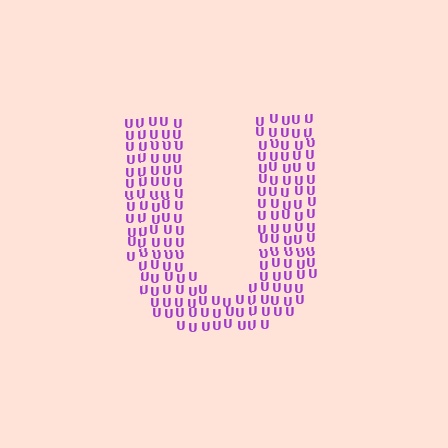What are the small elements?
The small elements are letter U's.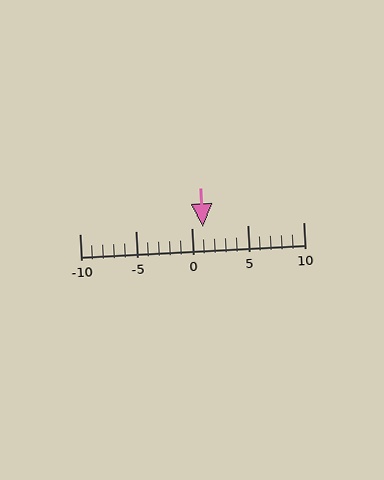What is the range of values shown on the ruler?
The ruler shows values from -10 to 10.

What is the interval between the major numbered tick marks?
The major tick marks are spaced 5 units apart.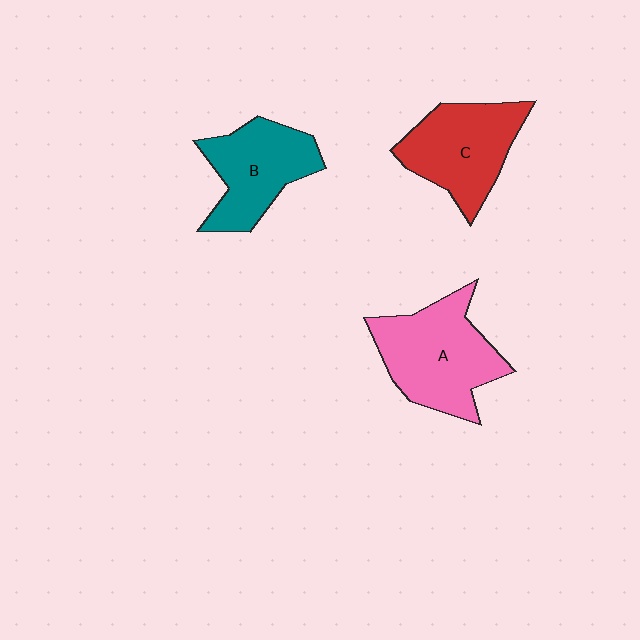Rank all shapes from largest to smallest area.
From largest to smallest: A (pink), C (red), B (teal).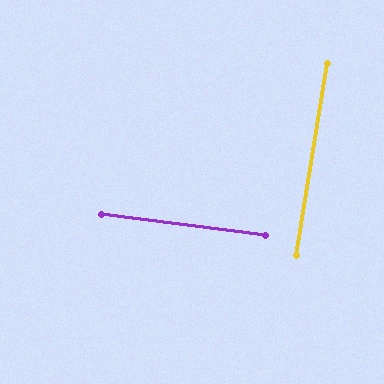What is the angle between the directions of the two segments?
Approximately 88 degrees.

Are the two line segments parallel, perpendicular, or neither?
Perpendicular — they meet at approximately 88°.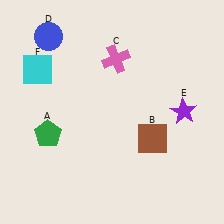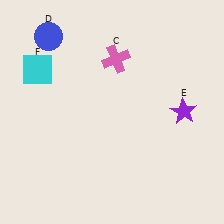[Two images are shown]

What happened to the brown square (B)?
The brown square (B) was removed in Image 2. It was in the bottom-right area of Image 1.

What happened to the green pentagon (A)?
The green pentagon (A) was removed in Image 2. It was in the bottom-left area of Image 1.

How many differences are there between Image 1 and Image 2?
There are 2 differences between the two images.